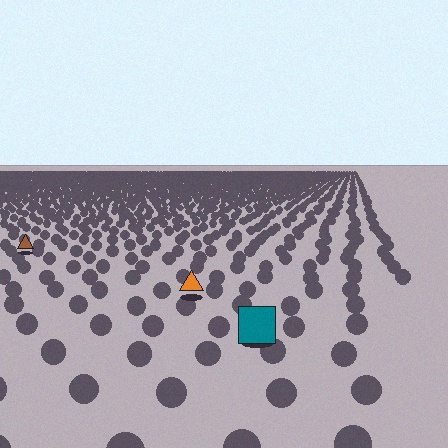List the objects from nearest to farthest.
From nearest to farthest: the teal square, the orange triangle, the brown triangle.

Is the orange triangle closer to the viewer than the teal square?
No. The teal square is closer — you can tell from the texture gradient: the ground texture is coarser near it.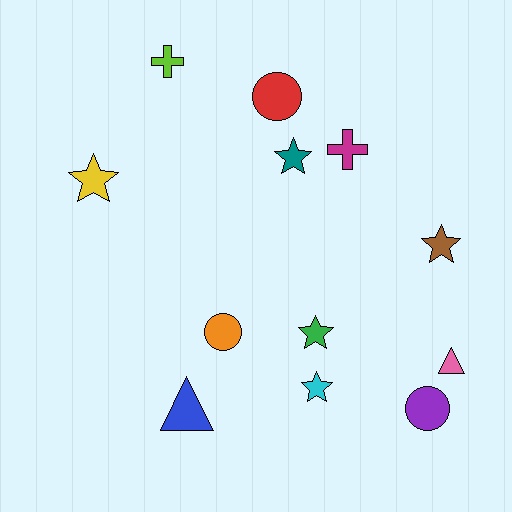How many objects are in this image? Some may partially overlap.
There are 12 objects.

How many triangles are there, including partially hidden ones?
There are 2 triangles.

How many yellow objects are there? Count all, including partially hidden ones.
There is 1 yellow object.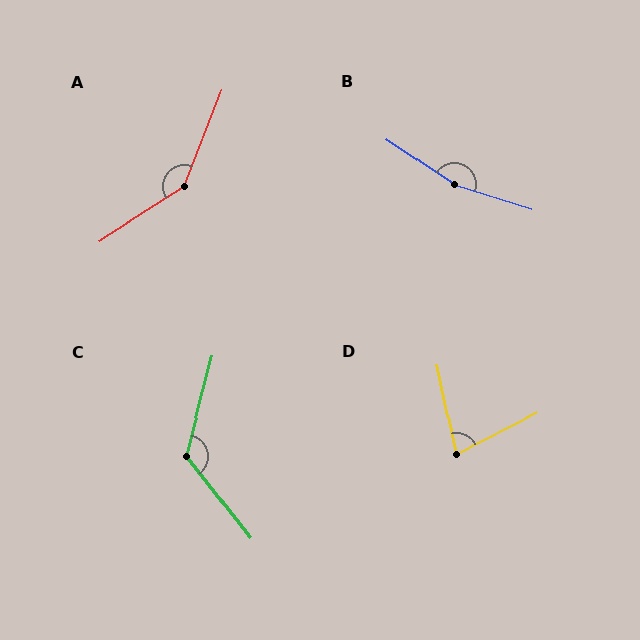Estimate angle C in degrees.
Approximately 127 degrees.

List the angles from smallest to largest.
D (75°), C (127°), A (144°), B (163°).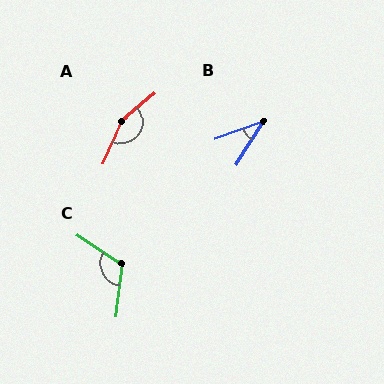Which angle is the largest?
A, at approximately 153 degrees.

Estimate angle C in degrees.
Approximately 117 degrees.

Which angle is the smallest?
B, at approximately 39 degrees.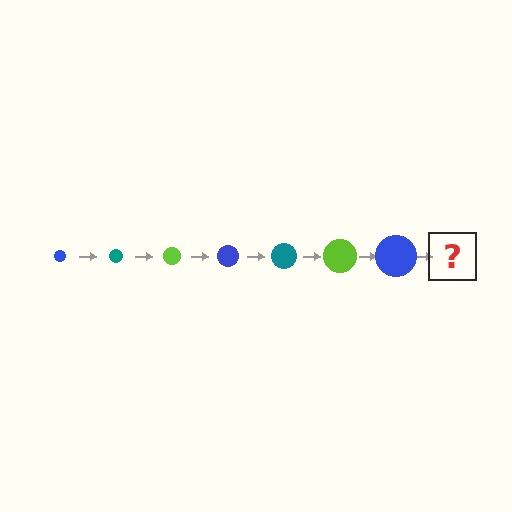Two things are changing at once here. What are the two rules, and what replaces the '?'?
The two rules are that the circle grows larger each step and the color cycles through blue, teal, and lime. The '?' should be a teal circle, larger than the previous one.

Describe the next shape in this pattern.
It should be a teal circle, larger than the previous one.